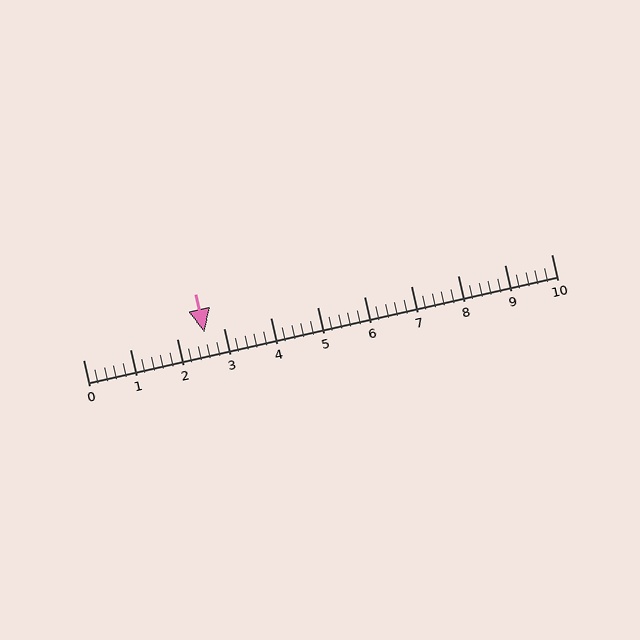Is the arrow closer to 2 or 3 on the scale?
The arrow is closer to 3.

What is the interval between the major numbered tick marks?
The major tick marks are spaced 1 units apart.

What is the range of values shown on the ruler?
The ruler shows values from 0 to 10.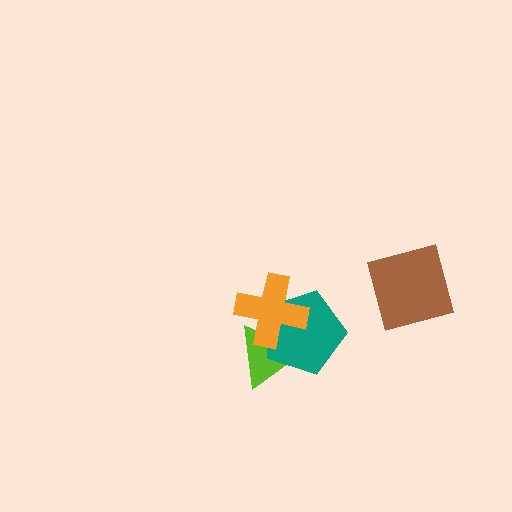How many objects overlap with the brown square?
0 objects overlap with the brown square.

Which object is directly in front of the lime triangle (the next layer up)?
The teal pentagon is directly in front of the lime triangle.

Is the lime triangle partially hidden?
Yes, it is partially covered by another shape.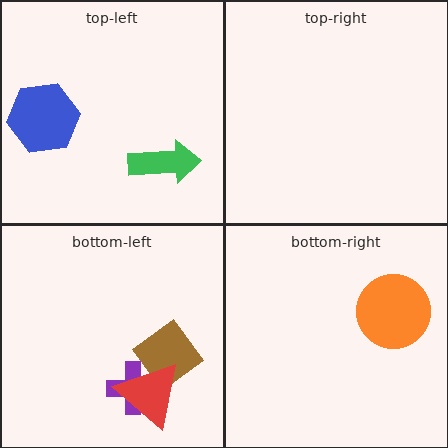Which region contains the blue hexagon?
The top-left region.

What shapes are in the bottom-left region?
The purple cross, the brown diamond, the red triangle.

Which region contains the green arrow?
The top-left region.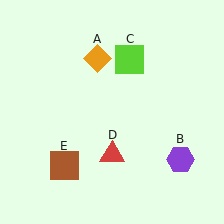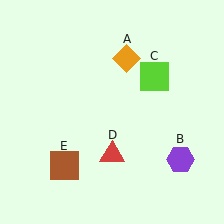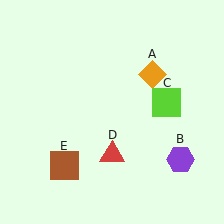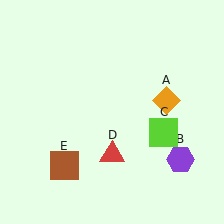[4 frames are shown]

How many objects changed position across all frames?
2 objects changed position: orange diamond (object A), lime square (object C).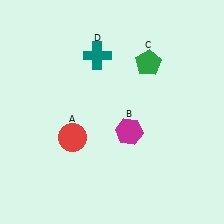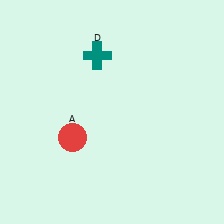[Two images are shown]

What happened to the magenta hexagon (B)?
The magenta hexagon (B) was removed in Image 2. It was in the bottom-right area of Image 1.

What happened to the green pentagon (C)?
The green pentagon (C) was removed in Image 2. It was in the top-right area of Image 1.